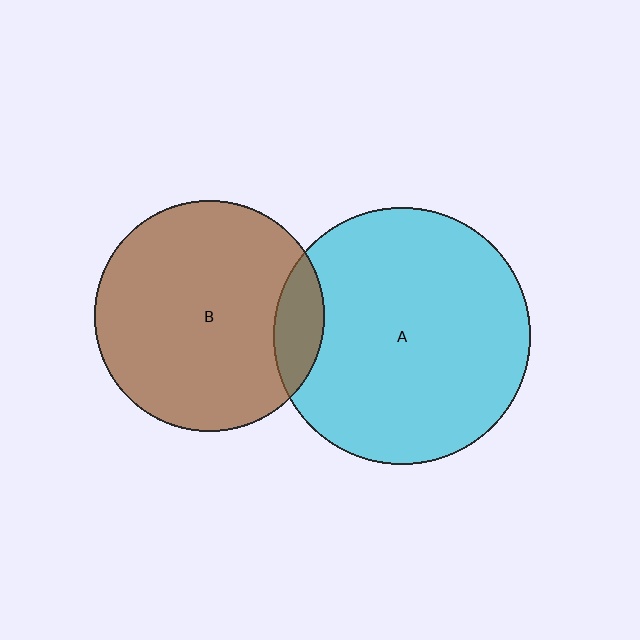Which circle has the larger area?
Circle A (cyan).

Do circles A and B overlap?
Yes.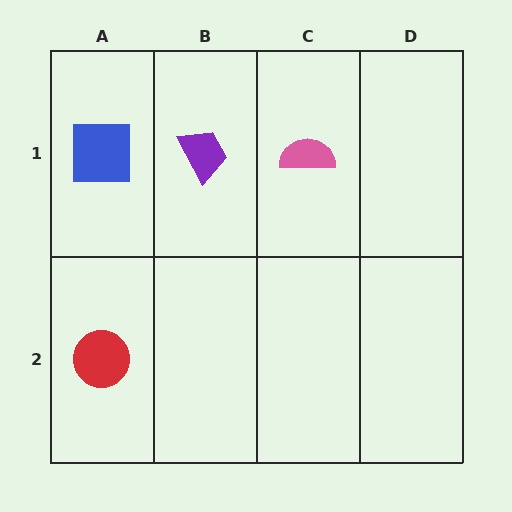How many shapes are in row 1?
3 shapes.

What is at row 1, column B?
A purple trapezoid.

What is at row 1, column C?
A pink semicircle.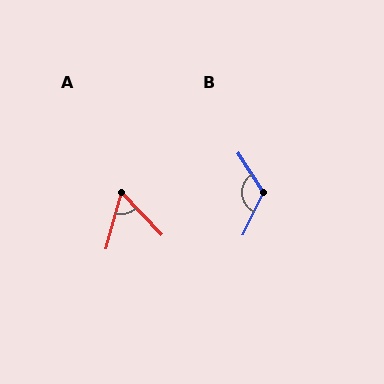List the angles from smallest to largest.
A (60°), B (121°).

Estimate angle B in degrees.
Approximately 121 degrees.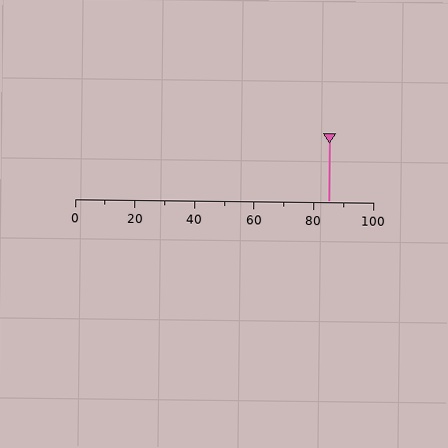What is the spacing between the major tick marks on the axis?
The major ticks are spaced 20 apart.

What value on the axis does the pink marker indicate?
The marker indicates approximately 85.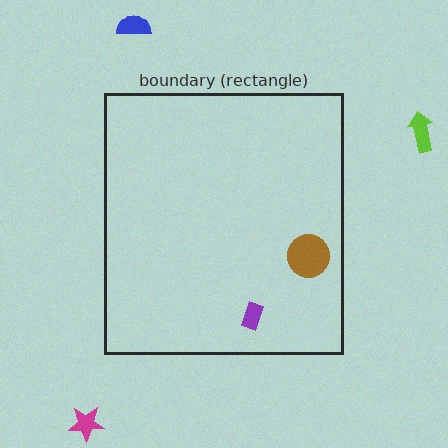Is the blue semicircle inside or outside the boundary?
Outside.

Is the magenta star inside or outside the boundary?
Outside.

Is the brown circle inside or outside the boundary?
Inside.